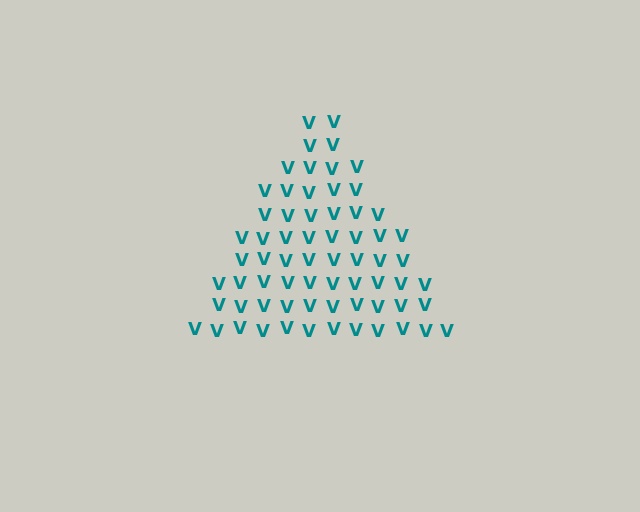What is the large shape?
The large shape is a triangle.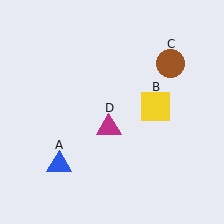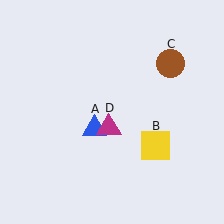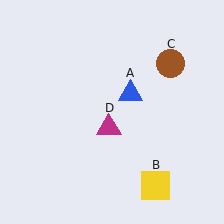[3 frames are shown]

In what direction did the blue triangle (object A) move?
The blue triangle (object A) moved up and to the right.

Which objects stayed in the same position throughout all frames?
Brown circle (object C) and magenta triangle (object D) remained stationary.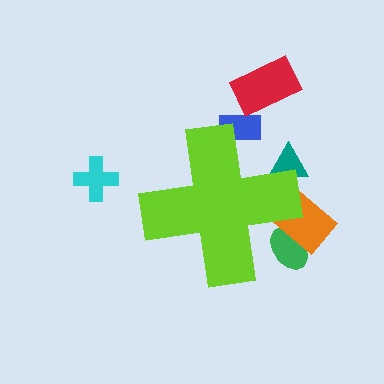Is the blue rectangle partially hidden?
Yes, the blue rectangle is partially hidden behind the lime cross.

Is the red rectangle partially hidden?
No, the red rectangle is fully visible.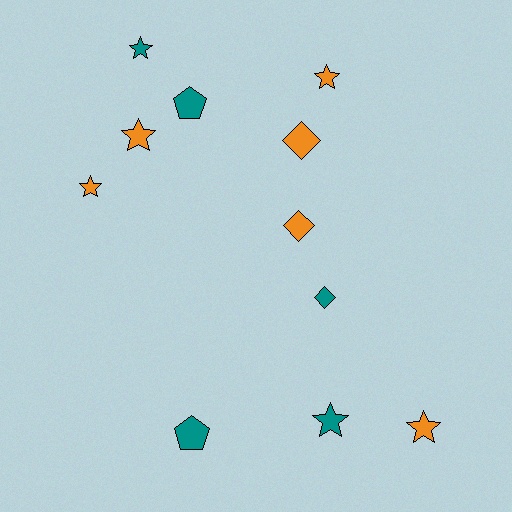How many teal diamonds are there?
There is 1 teal diamond.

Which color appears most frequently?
Orange, with 6 objects.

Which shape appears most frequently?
Star, with 6 objects.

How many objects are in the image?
There are 11 objects.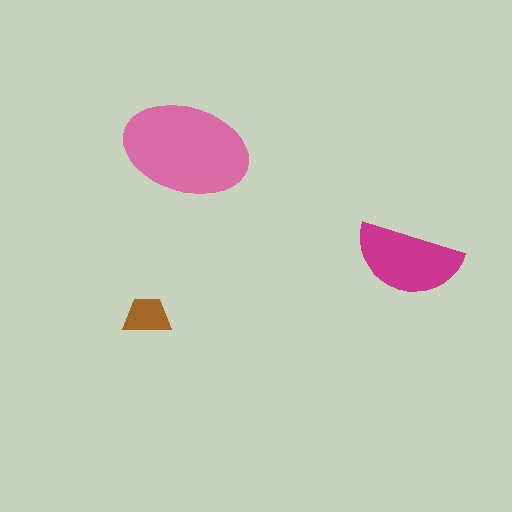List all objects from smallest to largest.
The brown trapezoid, the magenta semicircle, the pink ellipse.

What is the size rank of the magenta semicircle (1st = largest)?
2nd.